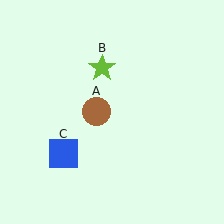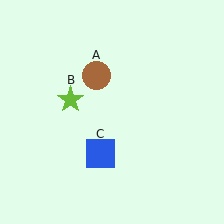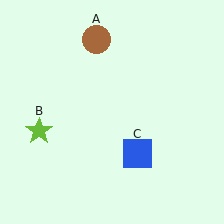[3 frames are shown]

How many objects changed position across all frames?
3 objects changed position: brown circle (object A), lime star (object B), blue square (object C).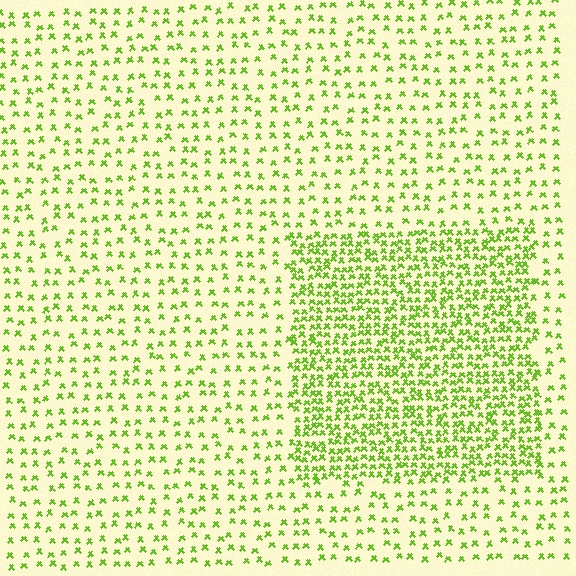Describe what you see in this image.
The image contains small lime elements arranged at two different densities. A rectangle-shaped region is visible where the elements are more densely packed than the surrounding area.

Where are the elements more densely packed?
The elements are more densely packed inside the rectangle boundary.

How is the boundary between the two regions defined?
The boundary is defined by a change in element density (approximately 2.4x ratio). All elements are the same color, size, and shape.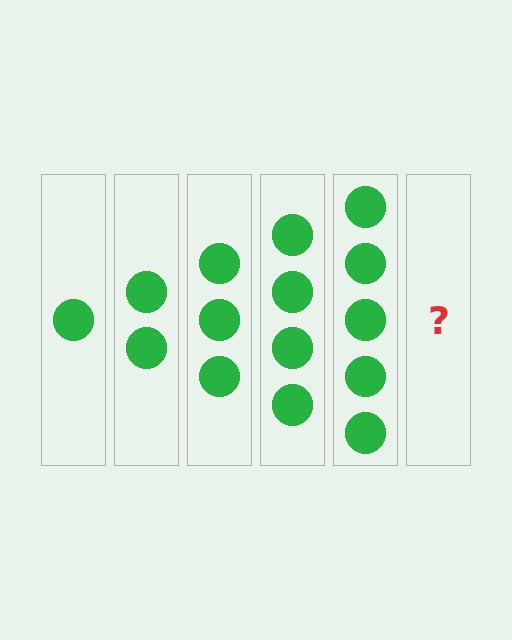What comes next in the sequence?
The next element should be 6 circles.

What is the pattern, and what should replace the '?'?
The pattern is that each step adds one more circle. The '?' should be 6 circles.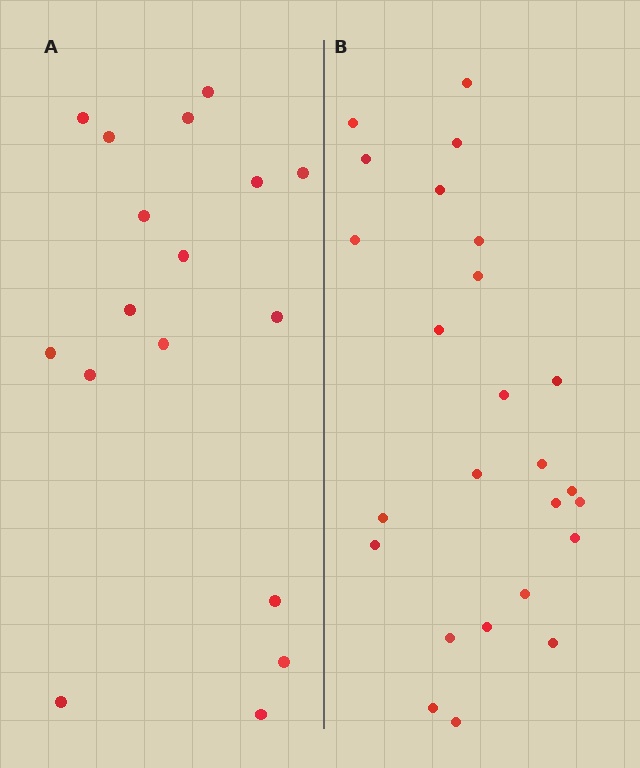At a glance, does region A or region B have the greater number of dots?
Region B (the right region) has more dots.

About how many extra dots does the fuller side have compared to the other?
Region B has roughly 8 or so more dots than region A.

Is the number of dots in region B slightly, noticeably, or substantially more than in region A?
Region B has substantially more. The ratio is roughly 1.5 to 1.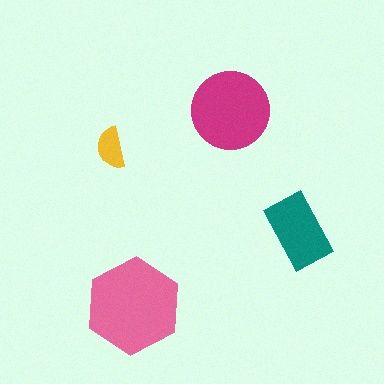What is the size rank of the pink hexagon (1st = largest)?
1st.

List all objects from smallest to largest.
The yellow semicircle, the teal rectangle, the magenta circle, the pink hexagon.